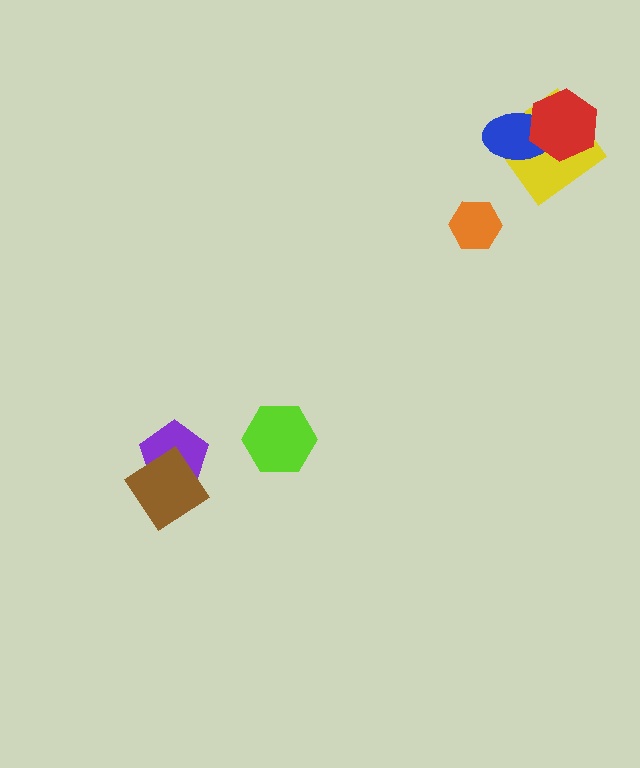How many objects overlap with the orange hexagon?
0 objects overlap with the orange hexagon.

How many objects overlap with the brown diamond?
1 object overlaps with the brown diamond.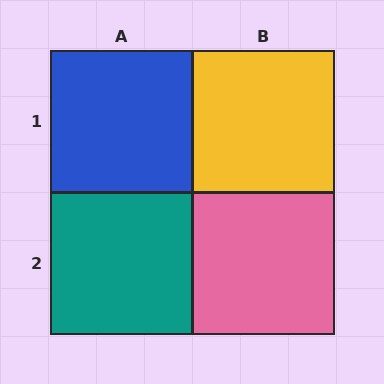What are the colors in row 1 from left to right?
Blue, yellow.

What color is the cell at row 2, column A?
Teal.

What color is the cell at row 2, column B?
Pink.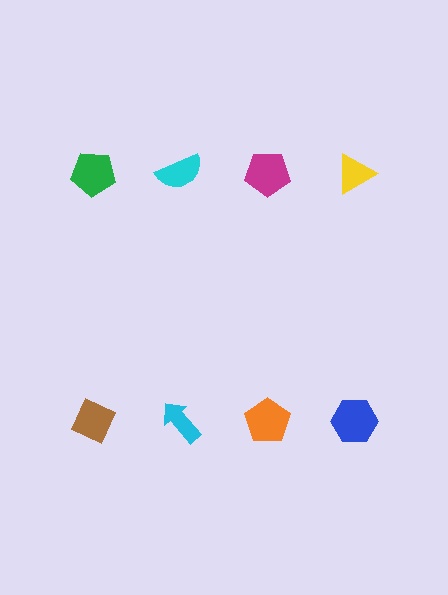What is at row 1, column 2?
A cyan semicircle.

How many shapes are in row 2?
4 shapes.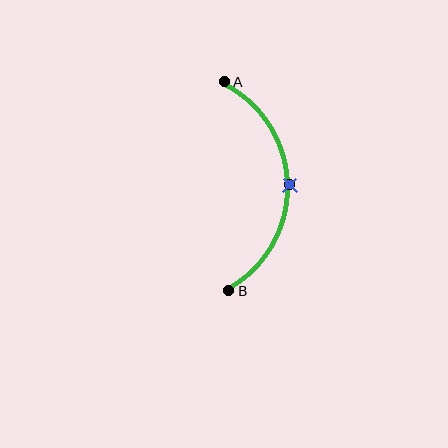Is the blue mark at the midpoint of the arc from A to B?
Yes. The blue mark lies on the arc at equal arc-length from both A and B — it is the arc midpoint.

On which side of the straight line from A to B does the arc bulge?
The arc bulges to the right of the straight line connecting A and B.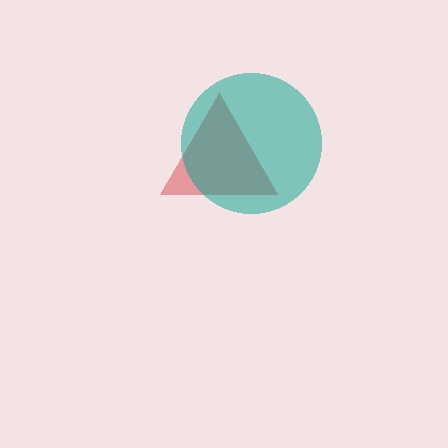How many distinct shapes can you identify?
There are 2 distinct shapes: a red triangle, a teal circle.